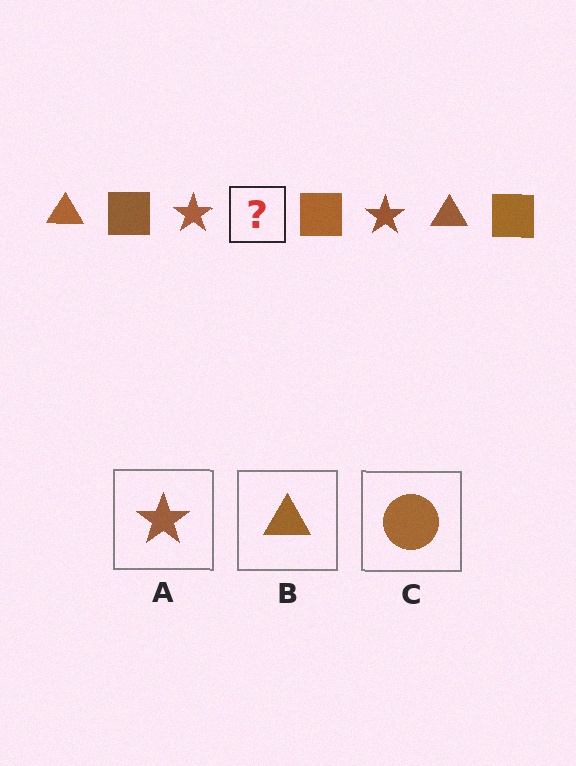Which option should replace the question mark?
Option B.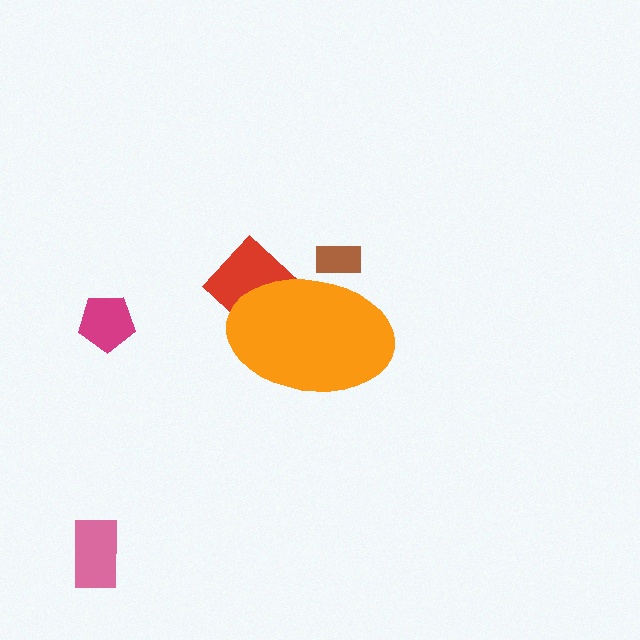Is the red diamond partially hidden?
Yes, the red diamond is partially hidden behind the orange ellipse.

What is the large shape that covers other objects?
An orange ellipse.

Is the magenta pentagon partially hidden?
No, the magenta pentagon is fully visible.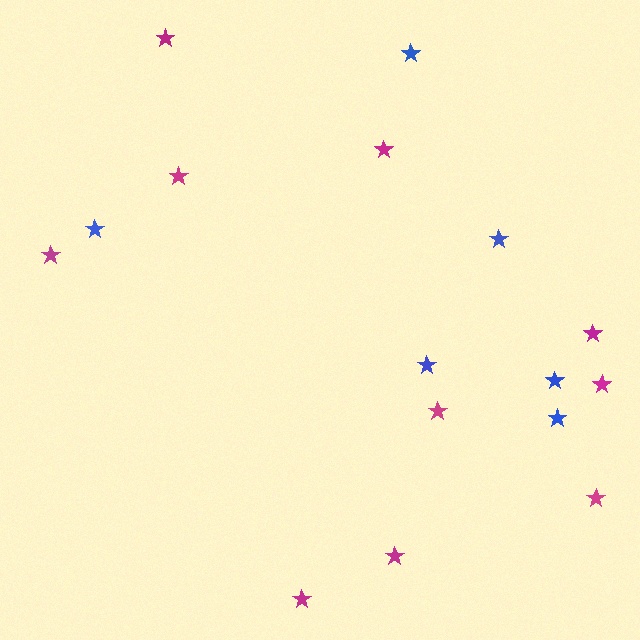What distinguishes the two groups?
There are 2 groups: one group of blue stars (6) and one group of magenta stars (10).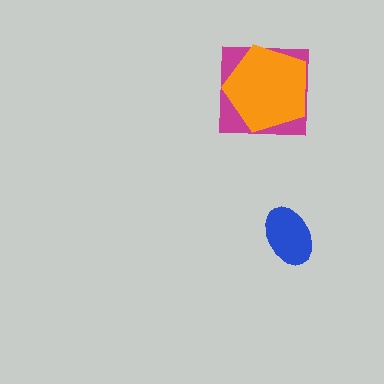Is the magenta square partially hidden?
Yes, it is partially covered by another shape.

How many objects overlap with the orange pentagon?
1 object overlaps with the orange pentagon.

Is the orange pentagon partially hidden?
No, no other shape covers it.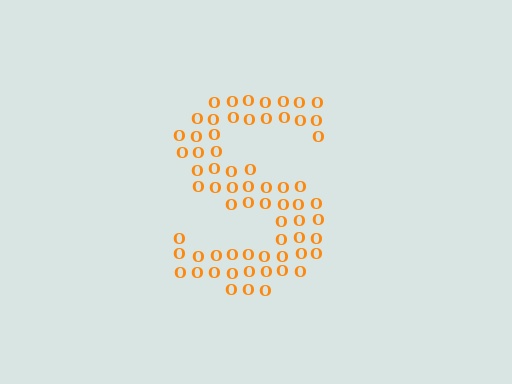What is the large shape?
The large shape is the letter S.